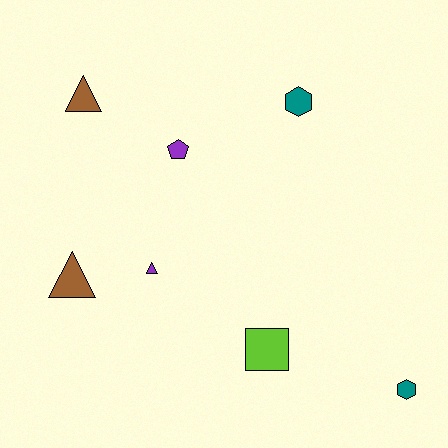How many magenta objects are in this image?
There are no magenta objects.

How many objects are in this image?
There are 7 objects.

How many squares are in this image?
There is 1 square.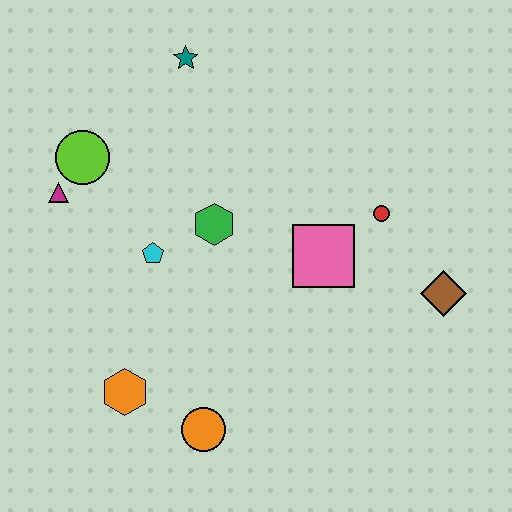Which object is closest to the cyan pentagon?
The green hexagon is closest to the cyan pentagon.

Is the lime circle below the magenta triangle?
No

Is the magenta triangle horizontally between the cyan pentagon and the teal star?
No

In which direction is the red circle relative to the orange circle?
The red circle is above the orange circle.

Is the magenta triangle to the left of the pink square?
Yes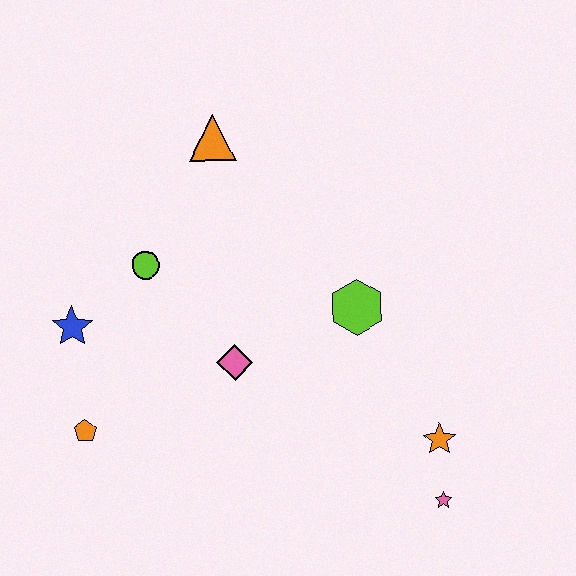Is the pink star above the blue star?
No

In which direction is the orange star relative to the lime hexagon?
The orange star is below the lime hexagon.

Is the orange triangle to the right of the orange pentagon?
Yes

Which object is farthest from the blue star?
The pink star is farthest from the blue star.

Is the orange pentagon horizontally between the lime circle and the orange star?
No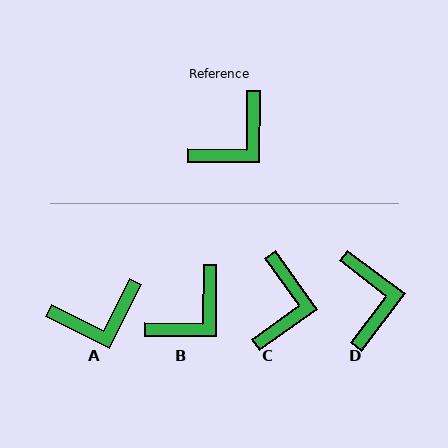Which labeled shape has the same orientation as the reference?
B.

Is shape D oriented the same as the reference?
No, it is off by about 53 degrees.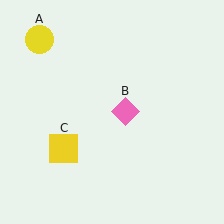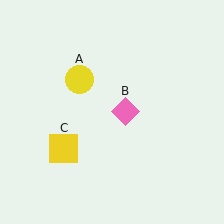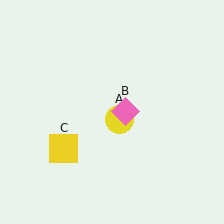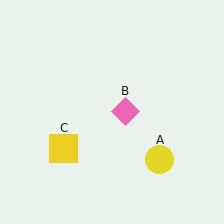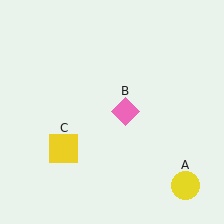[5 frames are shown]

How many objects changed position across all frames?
1 object changed position: yellow circle (object A).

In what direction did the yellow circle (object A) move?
The yellow circle (object A) moved down and to the right.